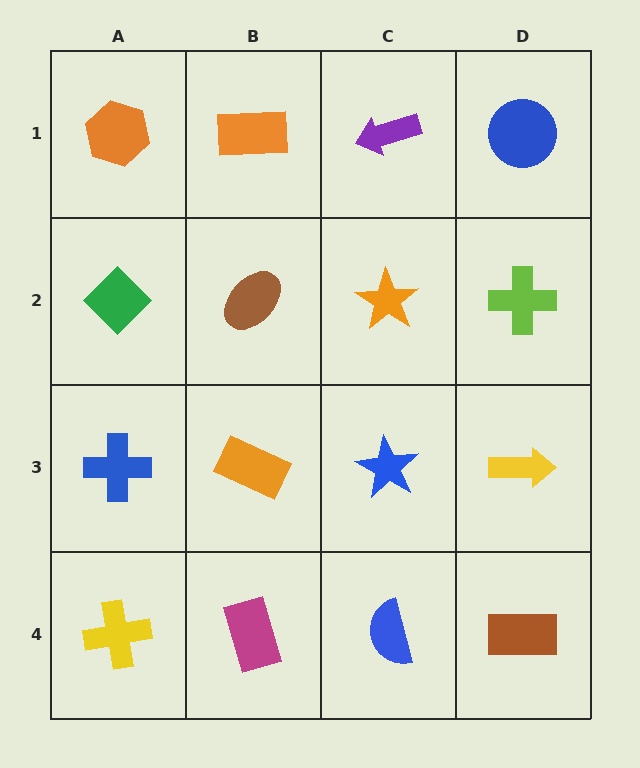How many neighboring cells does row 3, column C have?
4.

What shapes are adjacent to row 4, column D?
A yellow arrow (row 3, column D), a blue semicircle (row 4, column C).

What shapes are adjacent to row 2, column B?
An orange rectangle (row 1, column B), an orange rectangle (row 3, column B), a green diamond (row 2, column A), an orange star (row 2, column C).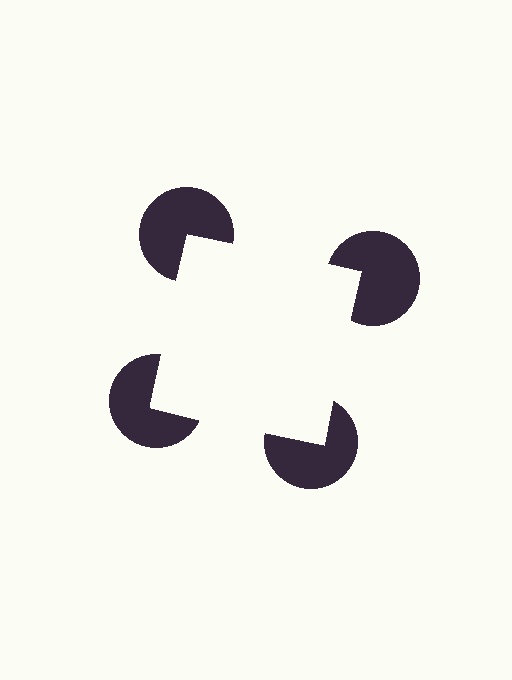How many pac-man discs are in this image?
There are 4 — one at each vertex of the illusory square.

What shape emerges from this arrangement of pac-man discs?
An illusory square — its edges are inferred from the aligned wedge cuts in the pac-man discs, not physically drawn.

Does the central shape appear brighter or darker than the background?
It typically appears slightly brighter than the background, even though no actual brightness change is drawn.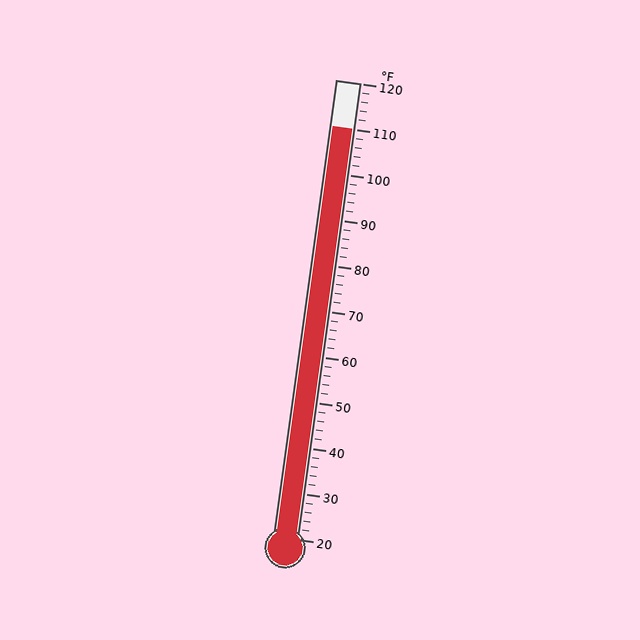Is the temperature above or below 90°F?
The temperature is above 90°F.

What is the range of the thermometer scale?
The thermometer scale ranges from 20°F to 120°F.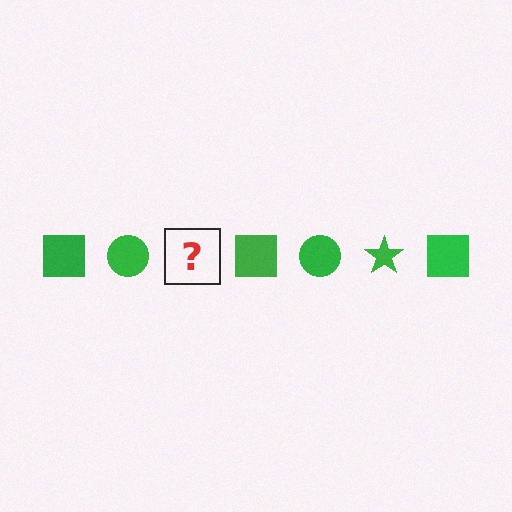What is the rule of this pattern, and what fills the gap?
The rule is that the pattern cycles through square, circle, star shapes in green. The gap should be filled with a green star.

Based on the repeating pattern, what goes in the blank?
The blank should be a green star.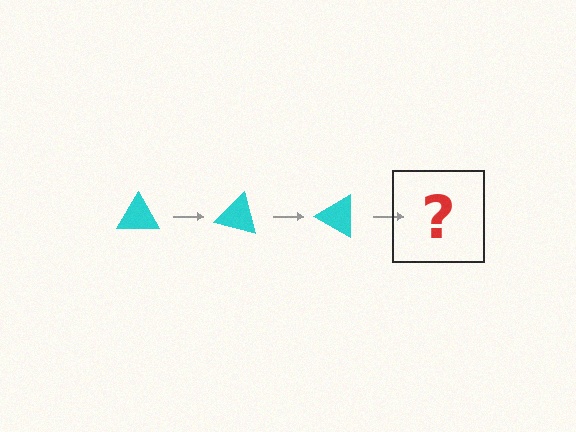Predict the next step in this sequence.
The next step is a cyan triangle rotated 45 degrees.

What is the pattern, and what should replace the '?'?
The pattern is that the triangle rotates 15 degrees each step. The '?' should be a cyan triangle rotated 45 degrees.